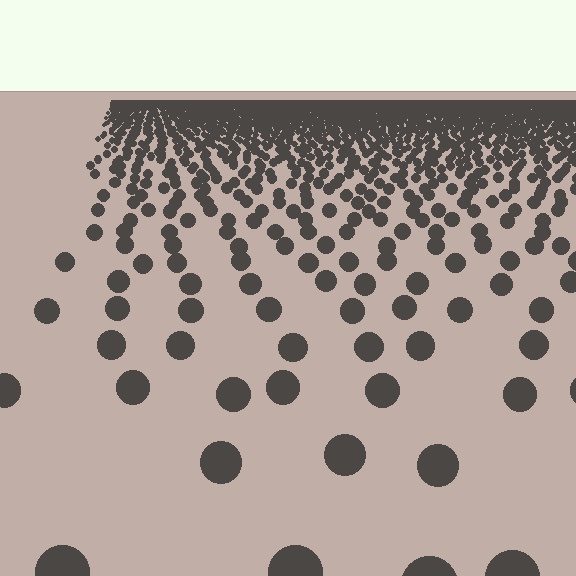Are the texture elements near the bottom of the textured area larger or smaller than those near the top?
Larger. Near the bottom, elements are closer to the viewer and appear at a bigger on-screen size.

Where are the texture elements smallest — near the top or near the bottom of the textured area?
Near the top.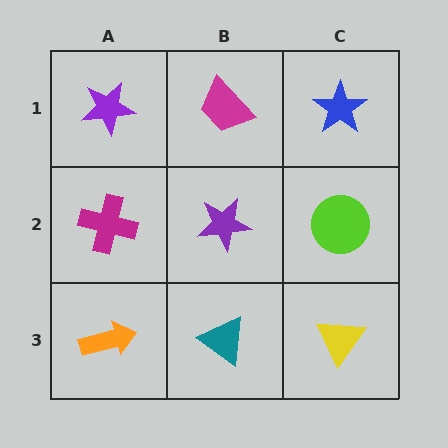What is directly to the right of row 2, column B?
A lime circle.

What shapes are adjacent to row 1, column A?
A magenta cross (row 2, column A), a magenta trapezoid (row 1, column B).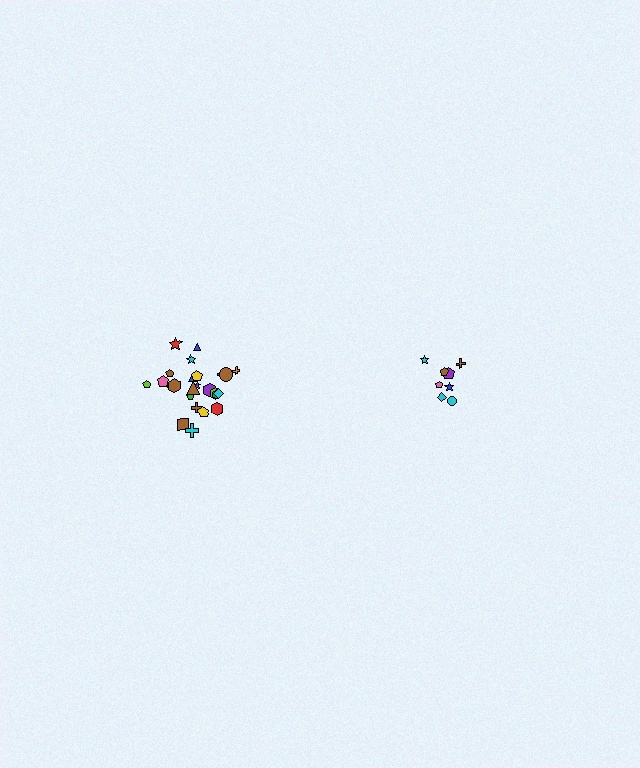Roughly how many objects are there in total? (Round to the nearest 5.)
Roughly 35 objects in total.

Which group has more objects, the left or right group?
The left group.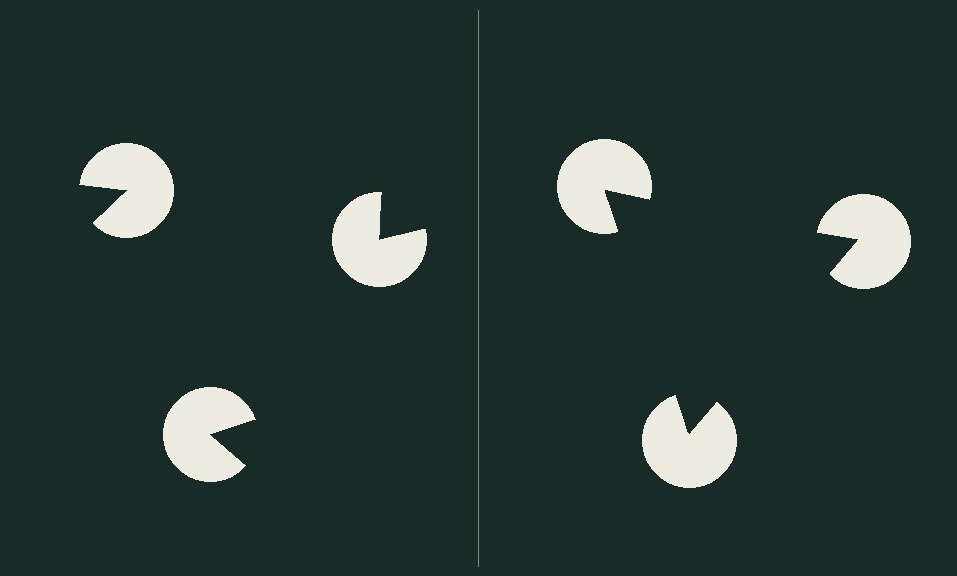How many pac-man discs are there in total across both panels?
6 — 3 on each side.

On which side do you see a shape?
An illusory triangle appears on the right side. On the left side the wedge cuts are rotated, so no coherent shape forms.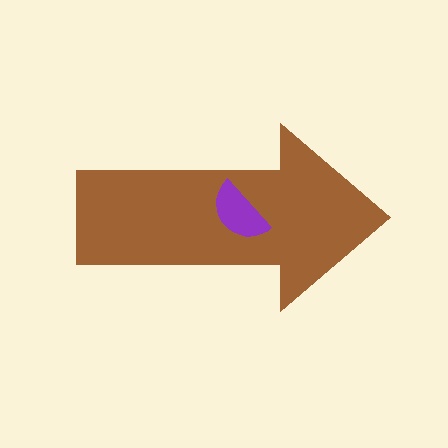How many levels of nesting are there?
2.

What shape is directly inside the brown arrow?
The purple semicircle.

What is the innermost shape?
The purple semicircle.